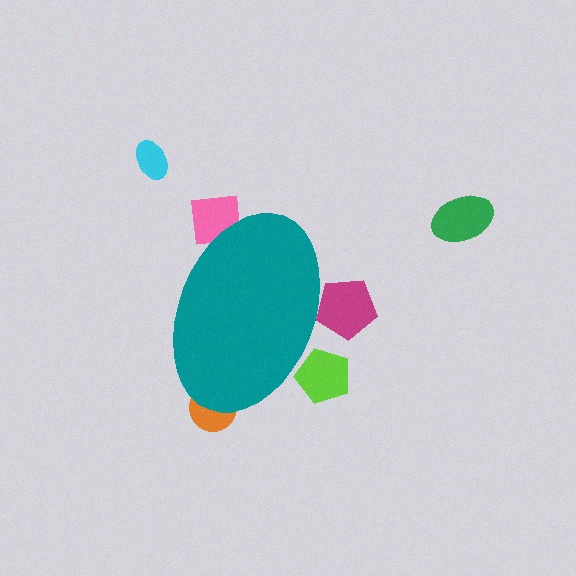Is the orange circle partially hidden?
Yes, the orange circle is partially hidden behind the teal ellipse.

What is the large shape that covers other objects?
A teal ellipse.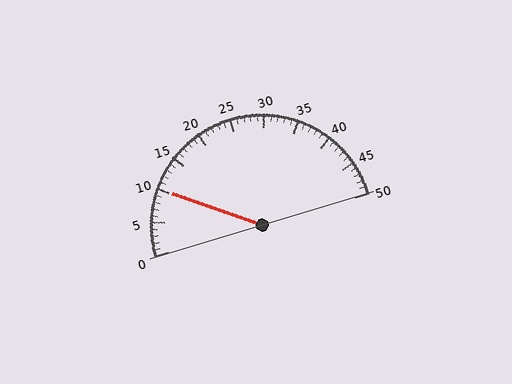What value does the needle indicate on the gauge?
The needle indicates approximately 10.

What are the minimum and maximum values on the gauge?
The gauge ranges from 0 to 50.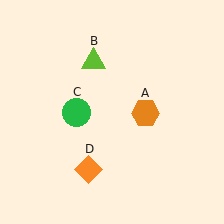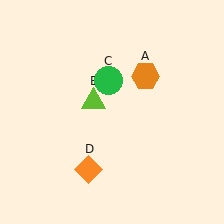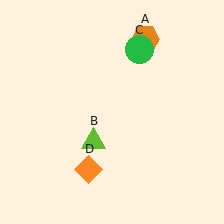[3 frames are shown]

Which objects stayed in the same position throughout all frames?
Orange diamond (object D) remained stationary.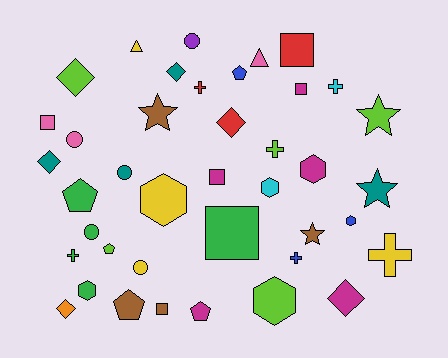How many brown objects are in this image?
There are 4 brown objects.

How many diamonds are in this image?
There are 6 diamonds.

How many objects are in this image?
There are 40 objects.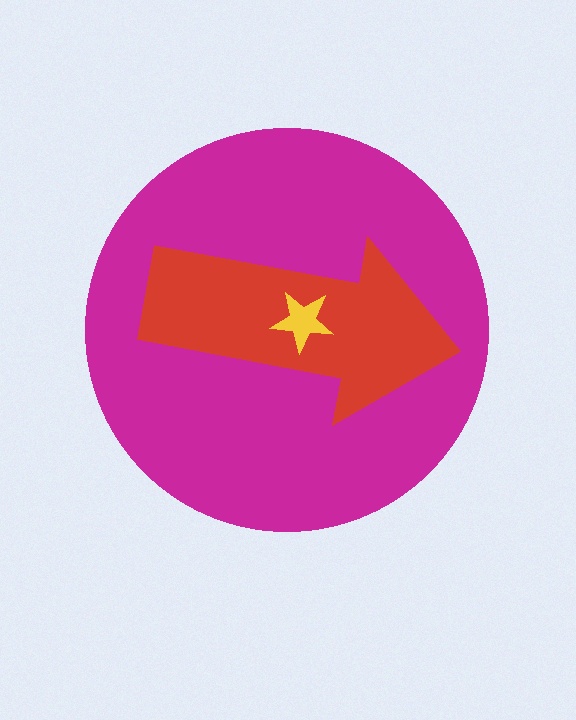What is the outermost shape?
The magenta circle.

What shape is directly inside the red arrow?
The yellow star.